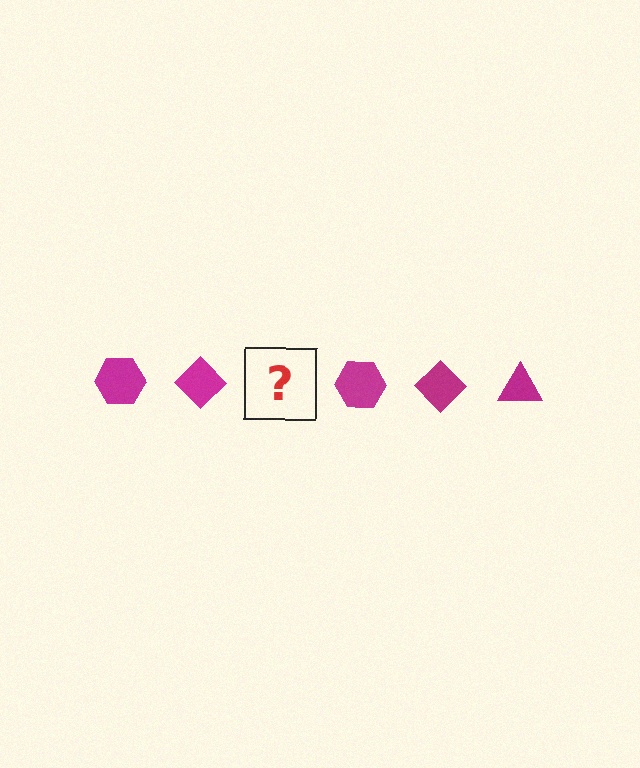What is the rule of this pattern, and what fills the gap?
The rule is that the pattern cycles through hexagon, diamond, triangle shapes in magenta. The gap should be filled with a magenta triangle.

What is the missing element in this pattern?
The missing element is a magenta triangle.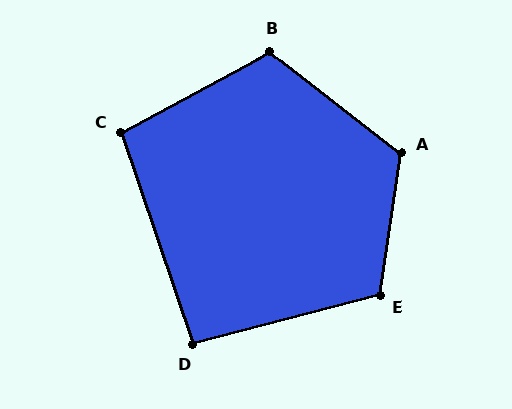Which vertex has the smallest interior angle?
D, at approximately 94 degrees.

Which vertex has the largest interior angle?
A, at approximately 120 degrees.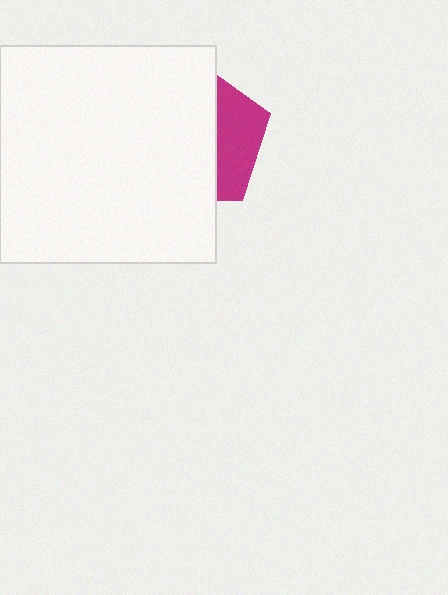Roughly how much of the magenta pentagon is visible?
A small part of it is visible (roughly 31%).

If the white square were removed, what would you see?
You would see the complete magenta pentagon.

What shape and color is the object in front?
The object in front is a white square.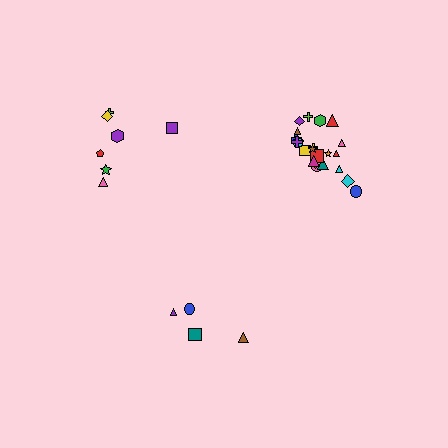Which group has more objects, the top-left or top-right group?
The top-right group.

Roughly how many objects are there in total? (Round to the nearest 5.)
Roughly 35 objects in total.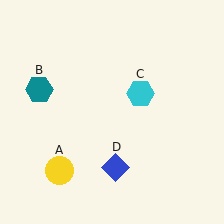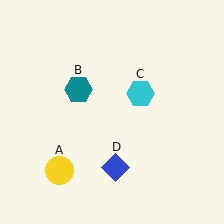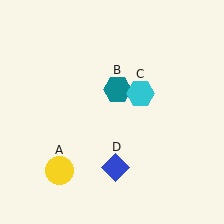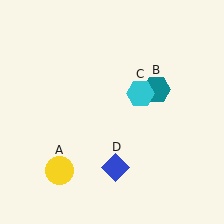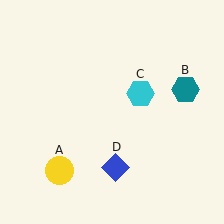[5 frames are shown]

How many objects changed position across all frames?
1 object changed position: teal hexagon (object B).